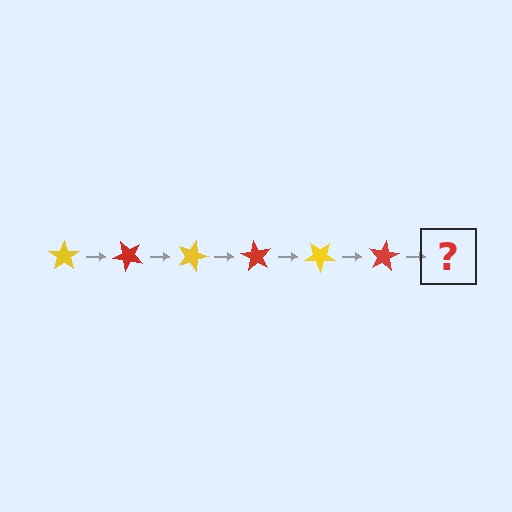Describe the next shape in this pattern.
It should be a yellow star, rotated 270 degrees from the start.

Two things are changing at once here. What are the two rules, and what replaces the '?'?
The two rules are that it rotates 45 degrees each step and the color cycles through yellow and red. The '?' should be a yellow star, rotated 270 degrees from the start.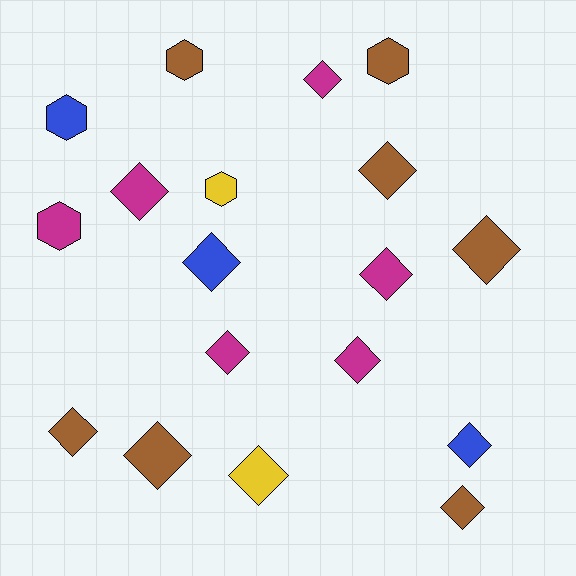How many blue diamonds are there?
There are 2 blue diamonds.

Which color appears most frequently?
Brown, with 7 objects.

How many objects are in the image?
There are 18 objects.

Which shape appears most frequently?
Diamond, with 13 objects.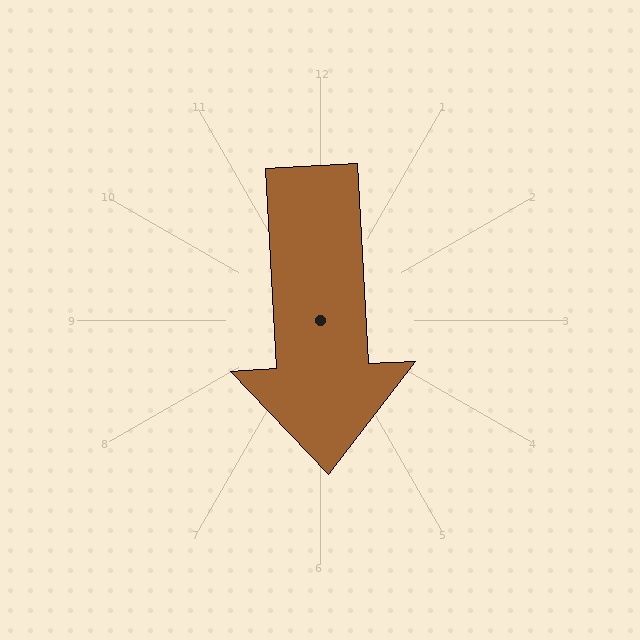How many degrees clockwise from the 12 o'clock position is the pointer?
Approximately 177 degrees.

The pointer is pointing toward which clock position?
Roughly 6 o'clock.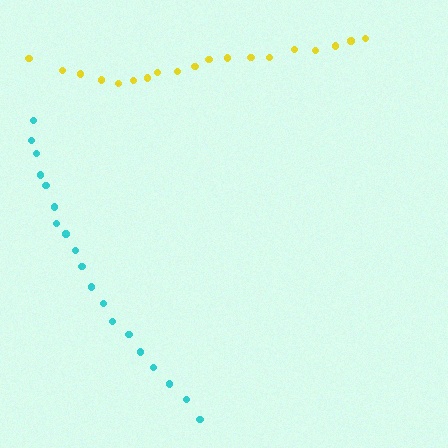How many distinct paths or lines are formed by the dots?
There are 2 distinct paths.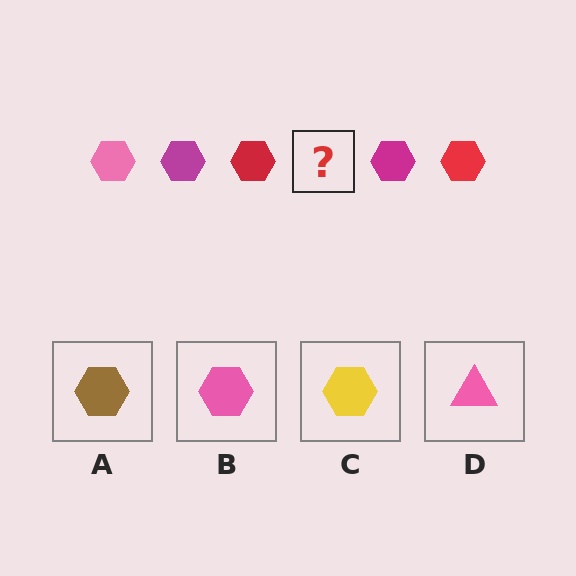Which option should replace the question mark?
Option B.